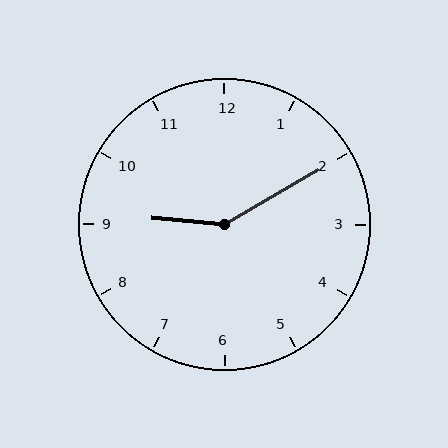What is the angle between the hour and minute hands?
Approximately 145 degrees.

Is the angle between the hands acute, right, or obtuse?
It is obtuse.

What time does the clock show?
9:10.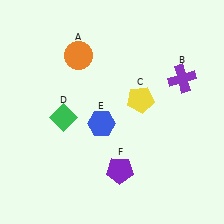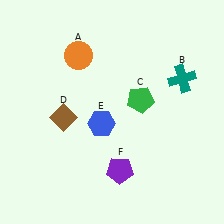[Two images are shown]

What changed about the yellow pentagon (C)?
In Image 1, C is yellow. In Image 2, it changed to green.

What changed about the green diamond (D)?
In Image 1, D is green. In Image 2, it changed to brown.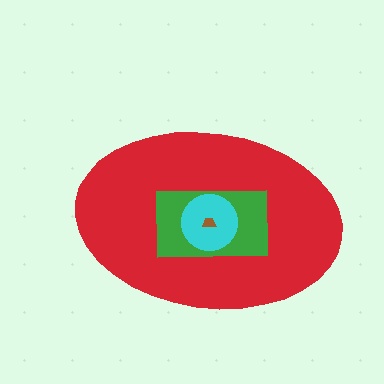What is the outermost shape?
The red ellipse.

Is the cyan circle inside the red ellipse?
Yes.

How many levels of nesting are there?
4.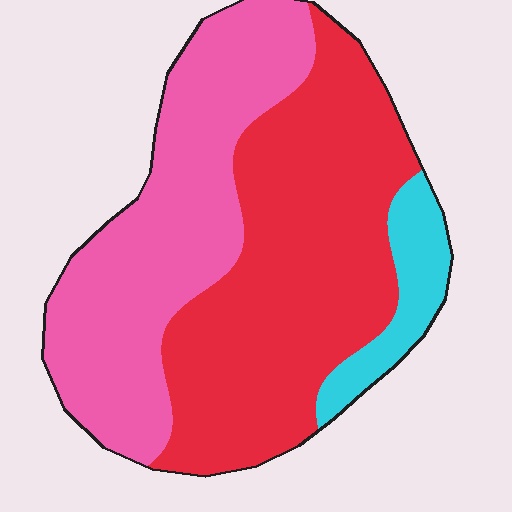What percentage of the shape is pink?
Pink takes up between a quarter and a half of the shape.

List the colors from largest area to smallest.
From largest to smallest: red, pink, cyan.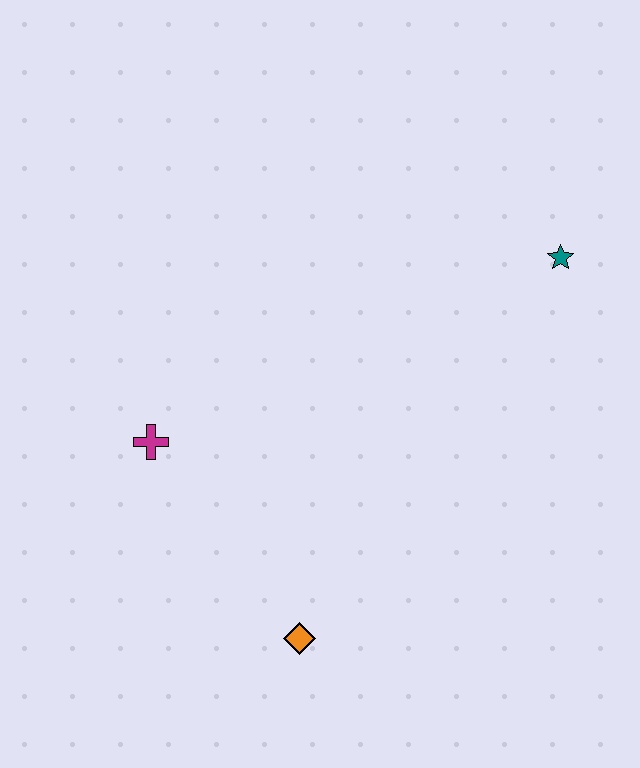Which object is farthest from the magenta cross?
The teal star is farthest from the magenta cross.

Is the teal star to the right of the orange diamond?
Yes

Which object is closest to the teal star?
The magenta cross is closest to the teal star.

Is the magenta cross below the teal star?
Yes